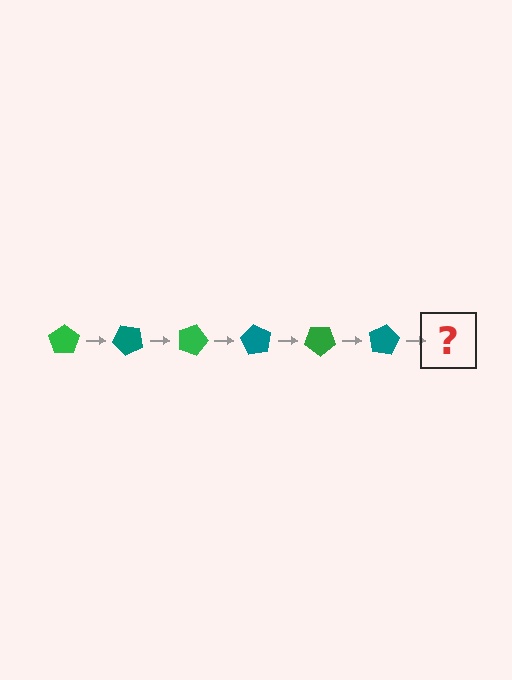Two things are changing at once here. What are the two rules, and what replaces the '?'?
The two rules are that it rotates 45 degrees each step and the color cycles through green and teal. The '?' should be a green pentagon, rotated 270 degrees from the start.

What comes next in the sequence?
The next element should be a green pentagon, rotated 270 degrees from the start.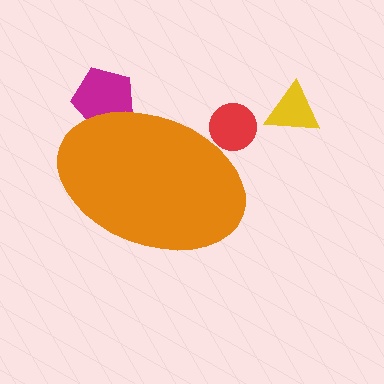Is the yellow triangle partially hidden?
No, the yellow triangle is fully visible.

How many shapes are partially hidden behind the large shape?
2 shapes are partially hidden.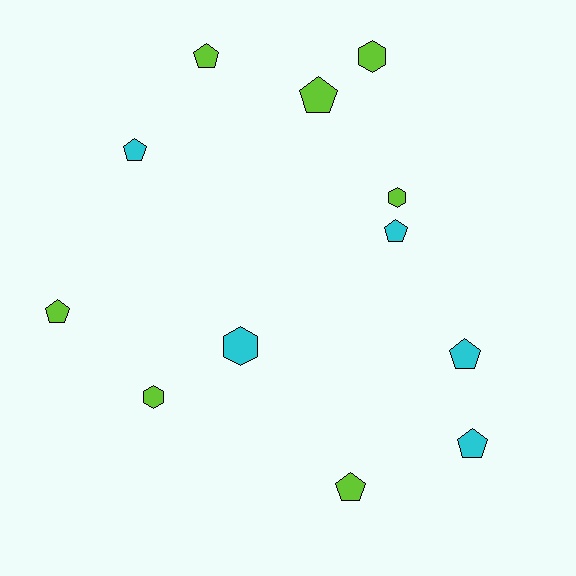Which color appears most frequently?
Lime, with 7 objects.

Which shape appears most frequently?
Pentagon, with 8 objects.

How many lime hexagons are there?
There are 3 lime hexagons.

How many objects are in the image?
There are 12 objects.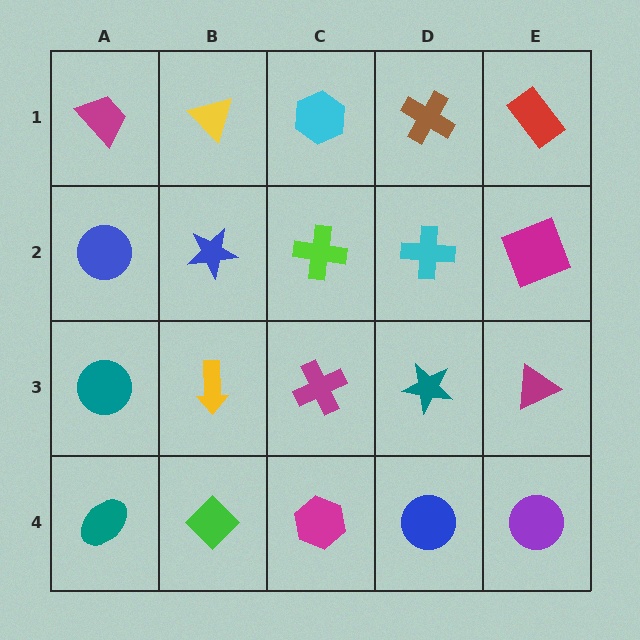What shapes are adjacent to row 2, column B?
A yellow triangle (row 1, column B), a yellow arrow (row 3, column B), a blue circle (row 2, column A), a lime cross (row 2, column C).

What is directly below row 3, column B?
A green diamond.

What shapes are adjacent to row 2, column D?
A brown cross (row 1, column D), a teal star (row 3, column D), a lime cross (row 2, column C), a magenta square (row 2, column E).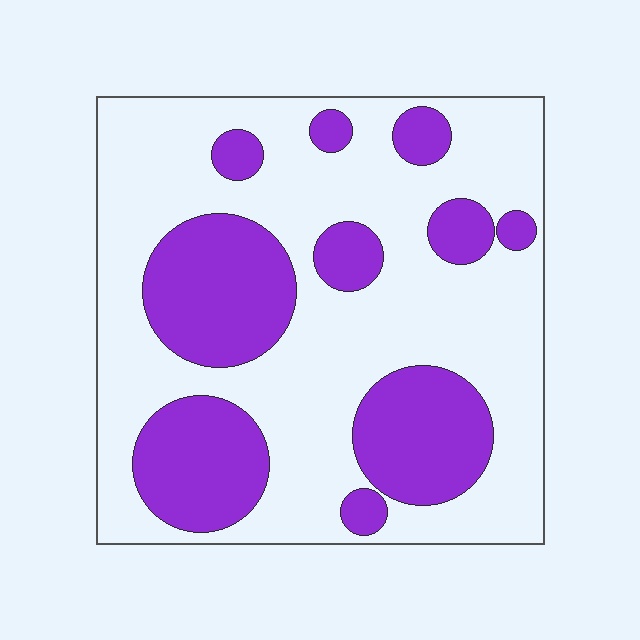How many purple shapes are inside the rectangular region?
10.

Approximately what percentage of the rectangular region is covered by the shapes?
Approximately 35%.